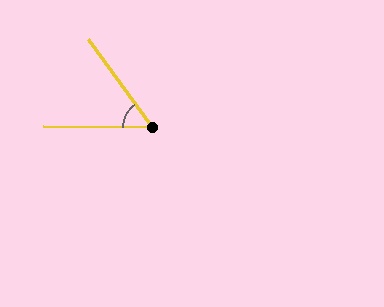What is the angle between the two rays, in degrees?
Approximately 53 degrees.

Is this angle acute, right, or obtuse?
It is acute.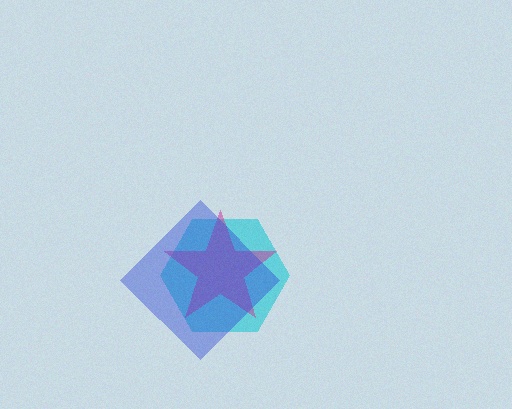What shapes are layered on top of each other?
The layered shapes are: a cyan hexagon, a magenta star, a blue diamond.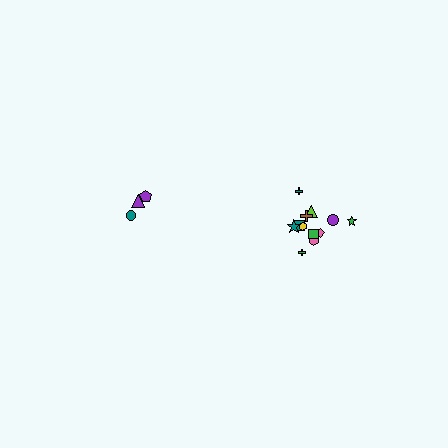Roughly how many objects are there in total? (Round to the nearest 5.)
Roughly 15 objects in total.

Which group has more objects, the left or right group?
The right group.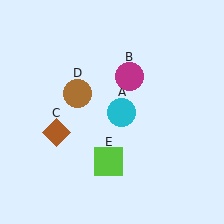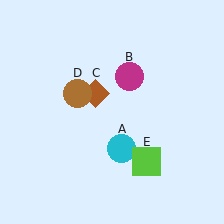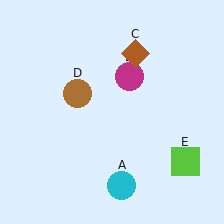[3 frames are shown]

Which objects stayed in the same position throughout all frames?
Magenta circle (object B) and brown circle (object D) remained stationary.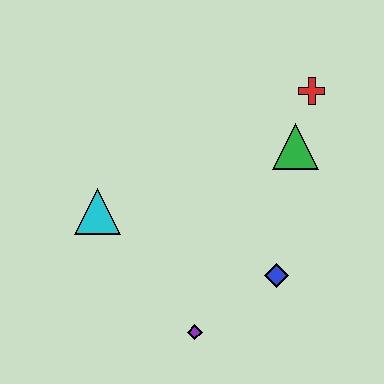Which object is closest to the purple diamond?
The blue diamond is closest to the purple diamond.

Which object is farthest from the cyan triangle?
The red cross is farthest from the cyan triangle.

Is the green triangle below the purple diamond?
No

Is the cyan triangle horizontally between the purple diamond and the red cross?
No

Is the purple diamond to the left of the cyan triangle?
No